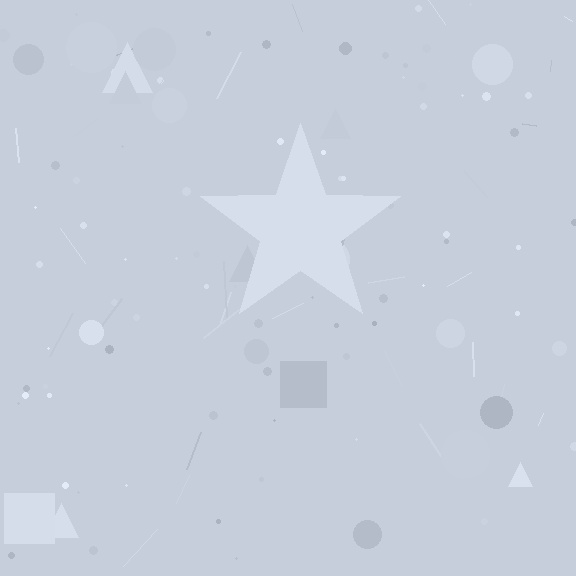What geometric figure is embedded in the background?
A star is embedded in the background.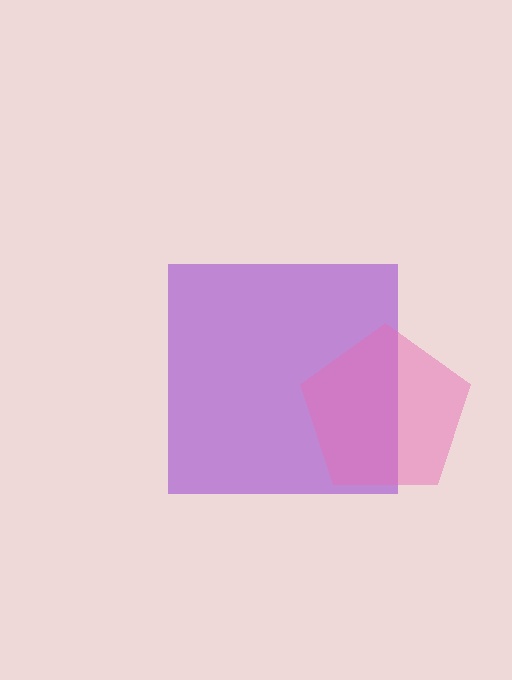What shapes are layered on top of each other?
The layered shapes are: a purple square, a pink pentagon.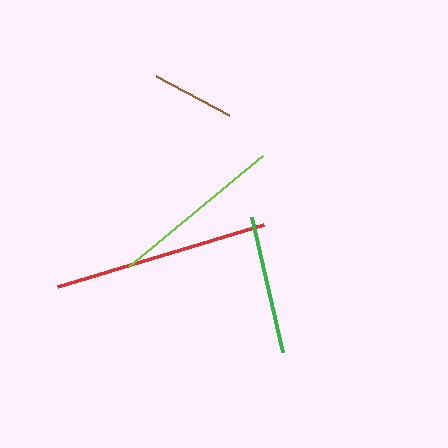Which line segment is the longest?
The red line is the longest at approximately 215 pixels.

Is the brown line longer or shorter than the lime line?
The lime line is longer than the brown line.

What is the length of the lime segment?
The lime segment is approximately 175 pixels long.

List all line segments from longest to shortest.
From longest to shortest: red, lime, green, brown.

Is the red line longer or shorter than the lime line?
The red line is longer than the lime line.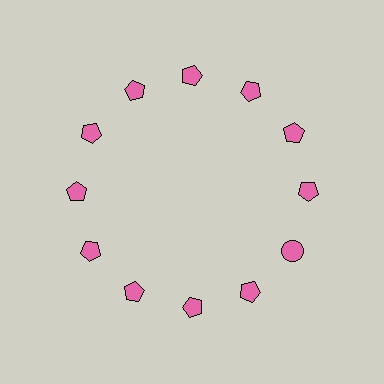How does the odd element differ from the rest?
It has a different shape: circle instead of pentagon.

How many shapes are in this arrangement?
There are 12 shapes arranged in a ring pattern.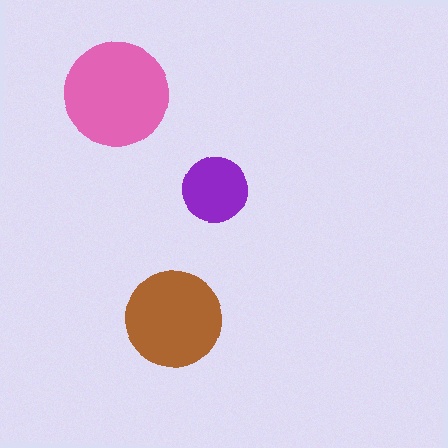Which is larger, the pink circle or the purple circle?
The pink one.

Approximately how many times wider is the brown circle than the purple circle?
About 1.5 times wider.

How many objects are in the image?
There are 3 objects in the image.